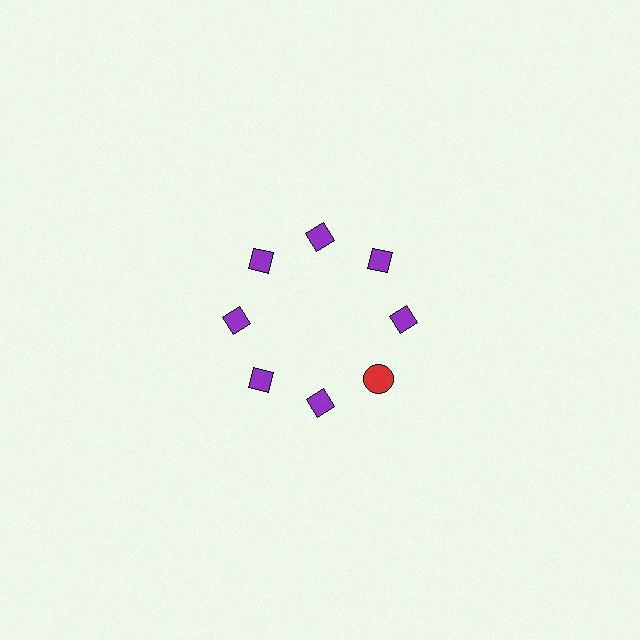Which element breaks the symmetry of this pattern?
The red circle at roughly the 4 o'clock position breaks the symmetry. All other shapes are purple diamonds.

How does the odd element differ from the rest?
It differs in both color (red instead of purple) and shape (circle instead of diamond).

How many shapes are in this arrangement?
There are 8 shapes arranged in a ring pattern.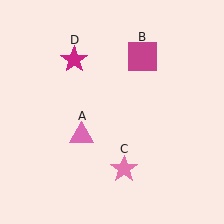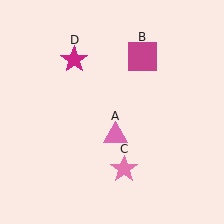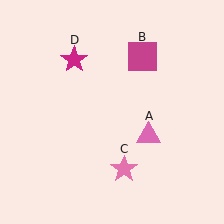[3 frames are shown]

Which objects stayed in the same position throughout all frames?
Magenta square (object B) and pink star (object C) and magenta star (object D) remained stationary.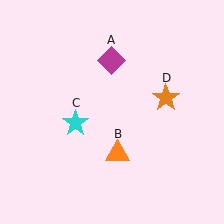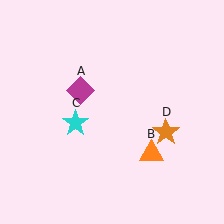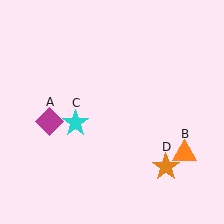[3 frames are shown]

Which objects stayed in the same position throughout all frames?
Cyan star (object C) remained stationary.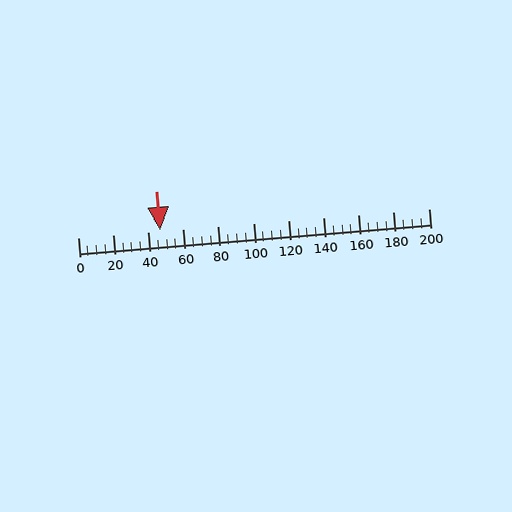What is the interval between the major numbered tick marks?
The major tick marks are spaced 20 units apart.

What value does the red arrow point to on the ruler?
The red arrow points to approximately 47.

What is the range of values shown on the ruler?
The ruler shows values from 0 to 200.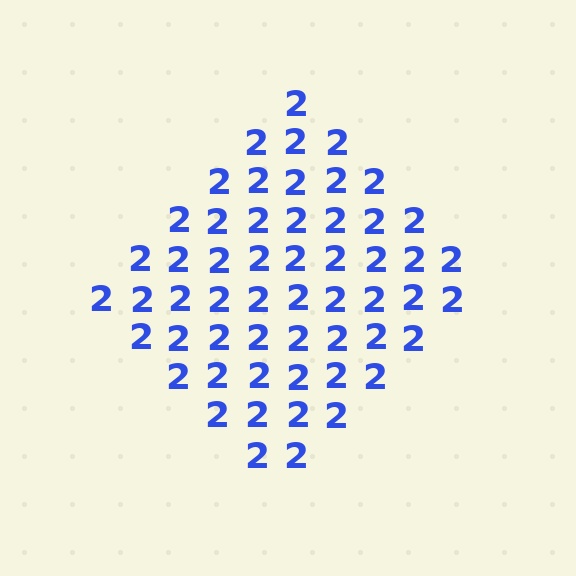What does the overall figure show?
The overall figure shows a diamond.